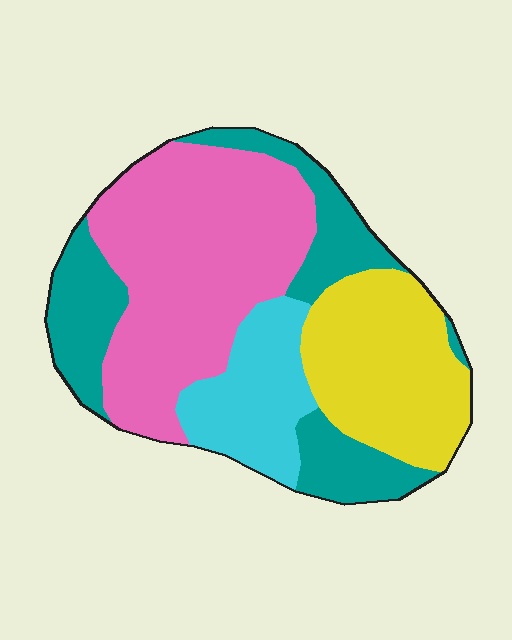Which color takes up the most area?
Pink, at roughly 40%.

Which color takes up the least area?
Cyan, at roughly 15%.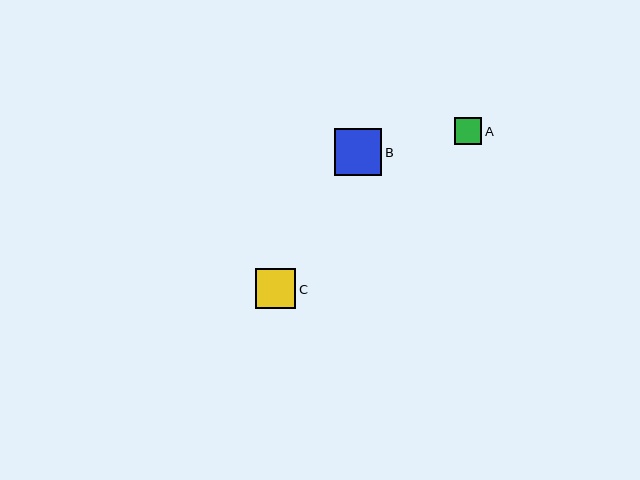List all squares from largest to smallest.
From largest to smallest: B, C, A.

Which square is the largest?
Square B is the largest with a size of approximately 47 pixels.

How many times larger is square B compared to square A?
Square B is approximately 1.8 times the size of square A.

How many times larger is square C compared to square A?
Square C is approximately 1.5 times the size of square A.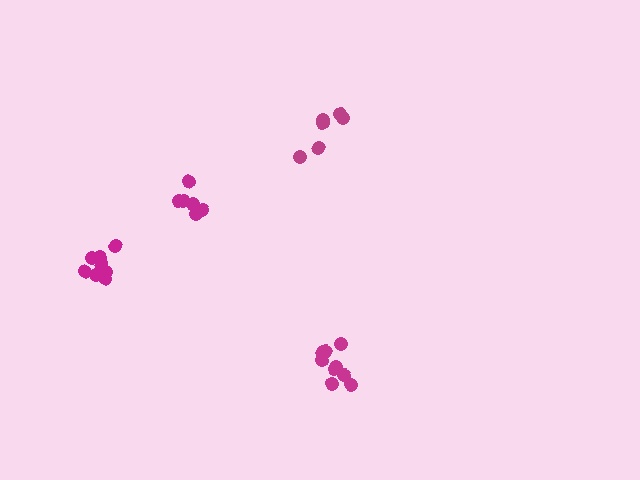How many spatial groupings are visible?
There are 4 spatial groupings.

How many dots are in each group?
Group 1: 6 dots, Group 2: 9 dots, Group 3: 6 dots, Group 4: 9 dots (30 total).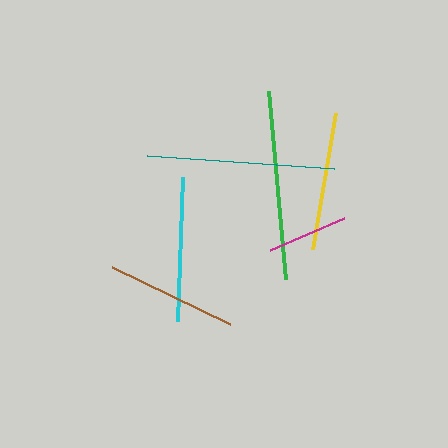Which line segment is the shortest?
The magenta line is the shortest at approximately 81 pixels.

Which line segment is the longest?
The green line is the longest at approximately 188 pixels.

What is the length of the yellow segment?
The yellow segment is approximately 138 pixels long.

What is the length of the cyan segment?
The cyan segment is approximately 145 pixels long.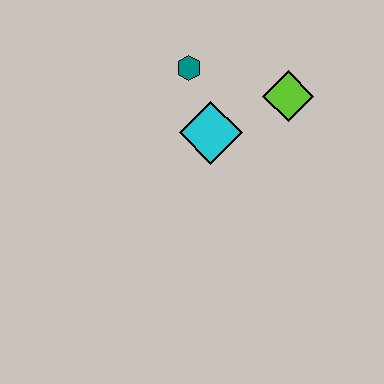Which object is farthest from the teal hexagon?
The lime diamond is farthest from the teal hexagon.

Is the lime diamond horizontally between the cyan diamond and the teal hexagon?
No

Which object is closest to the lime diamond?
The cyan diamond is closest to the lime diamond.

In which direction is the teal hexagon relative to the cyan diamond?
The teal hexagon is above the cyan diamond.